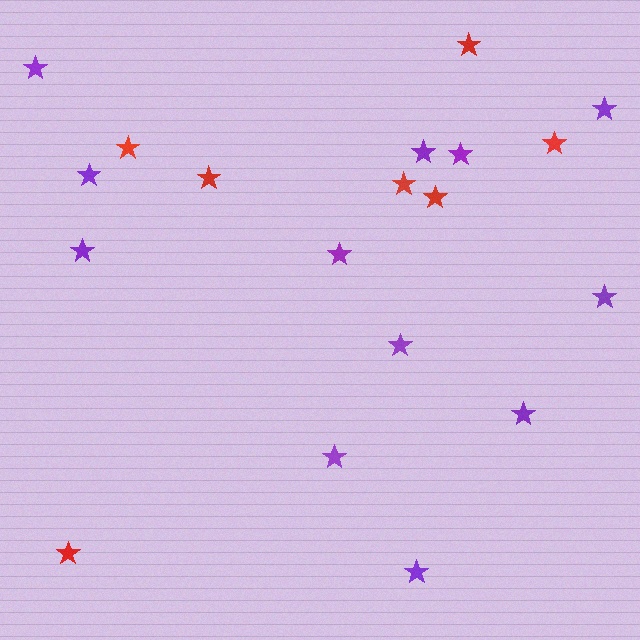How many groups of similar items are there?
There are 2 groups: one group of red stars (7) and one group of purple stars (12).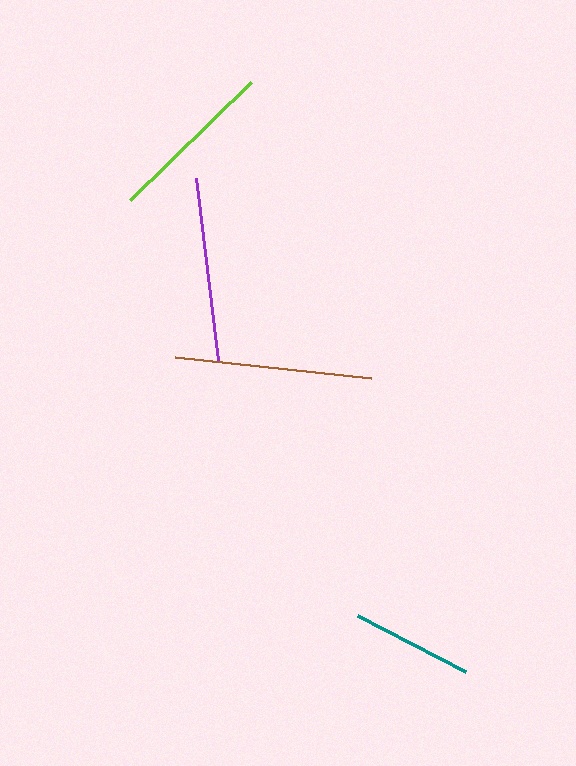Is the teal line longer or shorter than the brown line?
The brown line is longer than the teal line.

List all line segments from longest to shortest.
From longest to shortest: brown, purple, lime, teal.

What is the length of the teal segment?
The teal segment is approximately 122 pixels long.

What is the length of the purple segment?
The purple segment is approximately 184 pixels long.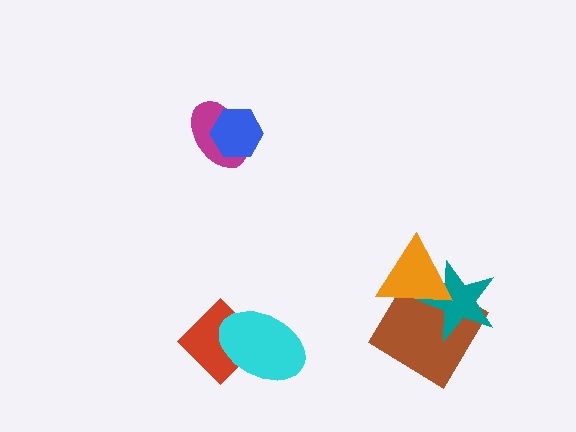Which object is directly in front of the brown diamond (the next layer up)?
The teal star is directly in front of the brown diamond.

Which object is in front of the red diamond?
The cyan ellipse is in front of the red diamond.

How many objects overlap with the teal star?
2 objects overlap with the teal star.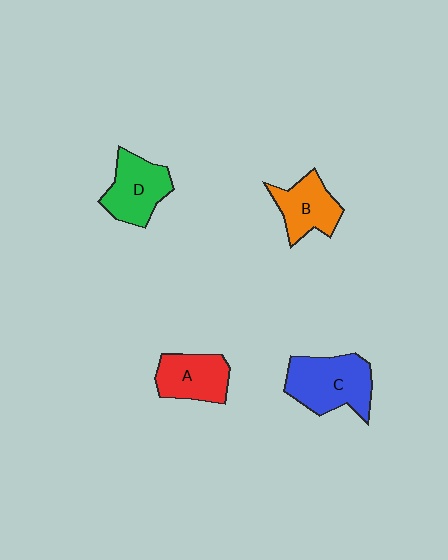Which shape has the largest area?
Shape C (blue).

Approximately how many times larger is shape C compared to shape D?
Approximately 1.3 times.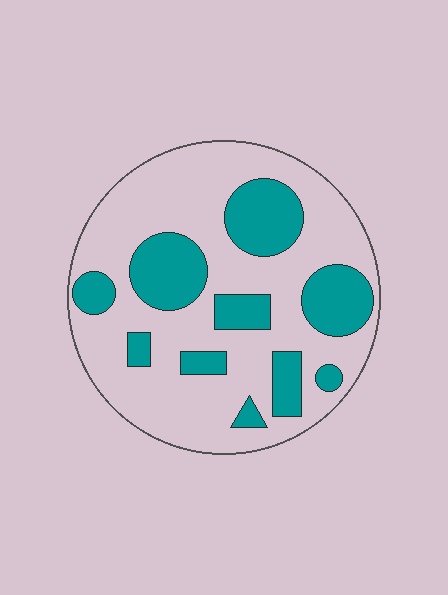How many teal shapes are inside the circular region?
10.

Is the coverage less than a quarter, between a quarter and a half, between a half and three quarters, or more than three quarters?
Between a quarter and a half.